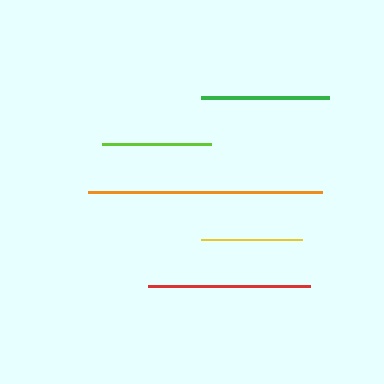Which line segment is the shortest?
The yellow line is the shortest at approximately 102 pixels.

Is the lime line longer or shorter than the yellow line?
The lime line is longer than the yellow line.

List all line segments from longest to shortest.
From longest to shortest: orange, red, green, lime, yellow.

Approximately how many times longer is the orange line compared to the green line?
The orange line is approximately 1.8 times the length of the green line.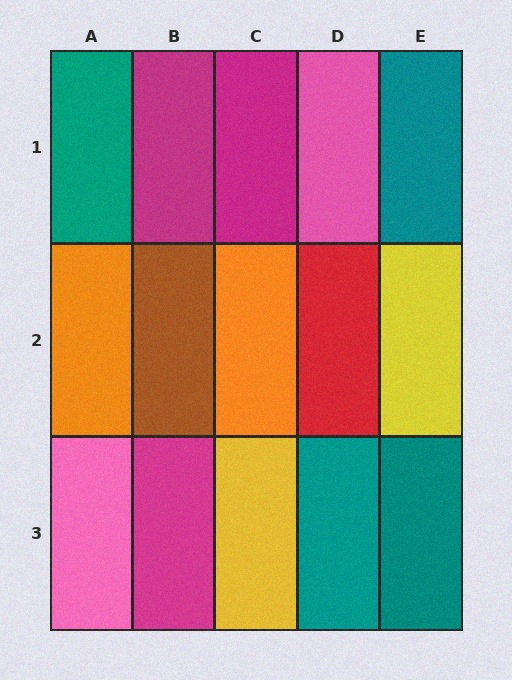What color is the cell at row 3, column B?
Magenta.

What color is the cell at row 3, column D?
Teal.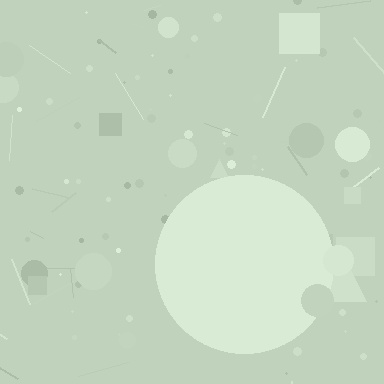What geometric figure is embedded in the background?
A circle is embedded in the background.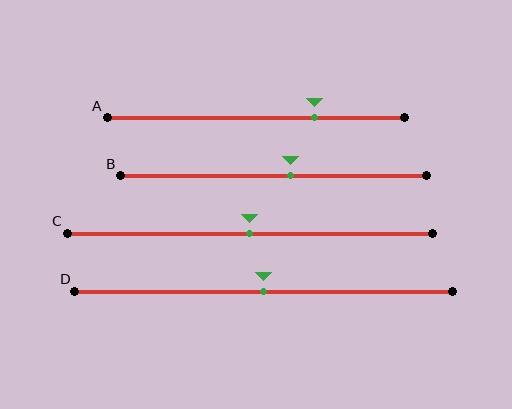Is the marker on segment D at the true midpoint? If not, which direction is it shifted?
Yes, the marker on segment D is at the true midpoint.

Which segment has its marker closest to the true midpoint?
Segment C has its marker closest to the true midpoint.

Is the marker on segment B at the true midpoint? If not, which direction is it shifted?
No, the marker on segment B is shifted to the right by about 5% of the segment length.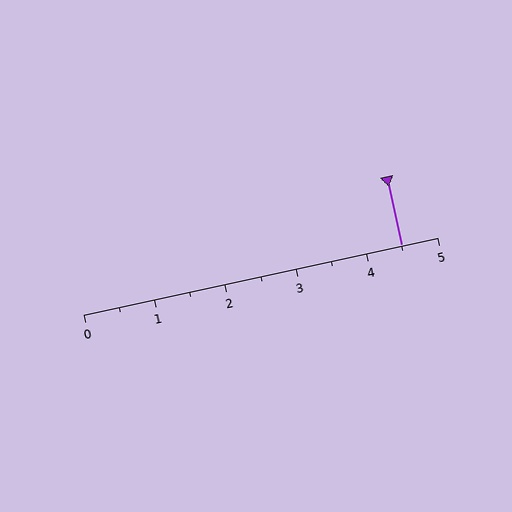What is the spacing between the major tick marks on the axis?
The major ticks are spaced 1 apart.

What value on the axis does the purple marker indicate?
The marker indicates approximately 4.5.